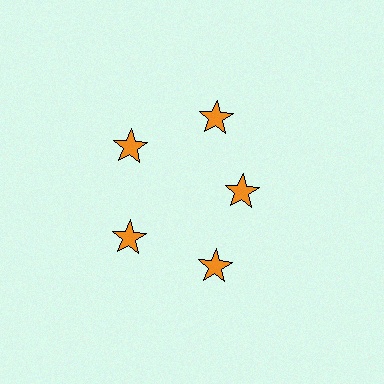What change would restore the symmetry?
The symmetry would be restored by moving it outward, back onto the ring so that all 5 stars sit at equal angles and equal distance from the center.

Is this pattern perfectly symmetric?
No. The 5 orange stars are arranged in a ring, but one element near the 3 o'clock position is pulled inward toward the center, breaking the 5-fold rotational symmetry.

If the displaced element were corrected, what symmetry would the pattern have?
It would have 5-fold rotational symmetry — the pattern would map onto itself every 72 degrees.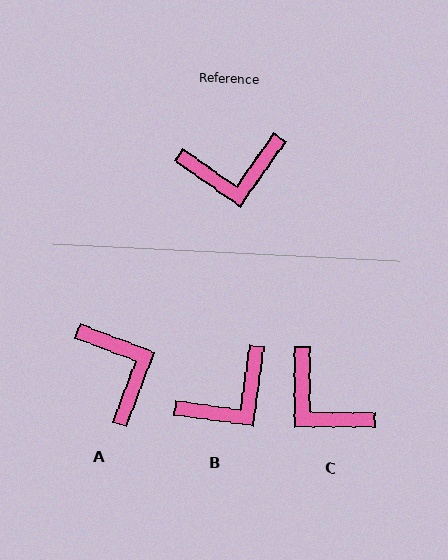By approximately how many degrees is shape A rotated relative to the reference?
Approximately 104 degrees counter-clockwise.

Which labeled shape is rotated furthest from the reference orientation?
A, about 104 degrees away.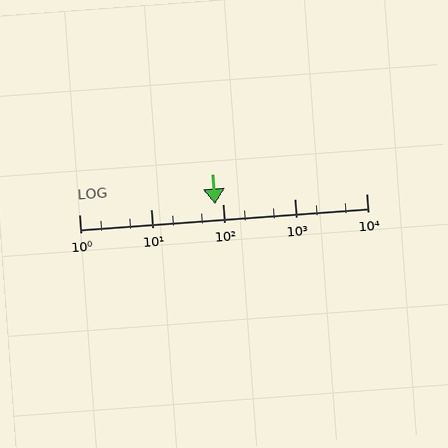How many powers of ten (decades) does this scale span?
The scale spans 4 decades, from 1 to 10000.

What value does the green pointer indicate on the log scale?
The pointer indicates approximately 79.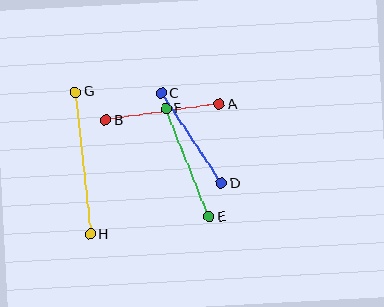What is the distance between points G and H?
The distance is approximately 143 pixels.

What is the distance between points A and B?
The distance is approximately 115 pixels.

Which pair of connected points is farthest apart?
Points G and H are farthest apart.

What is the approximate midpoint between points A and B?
The midpoint is at approximately (162, 112) pixels.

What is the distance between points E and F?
The distance is approximately 117 pixels.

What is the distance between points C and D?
The distance is approximately 108 pixels.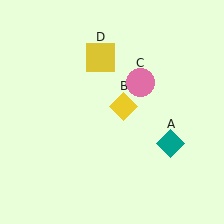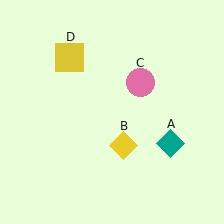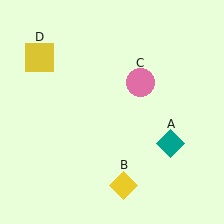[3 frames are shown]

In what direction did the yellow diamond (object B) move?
The yellow diamond (object B) moved down.